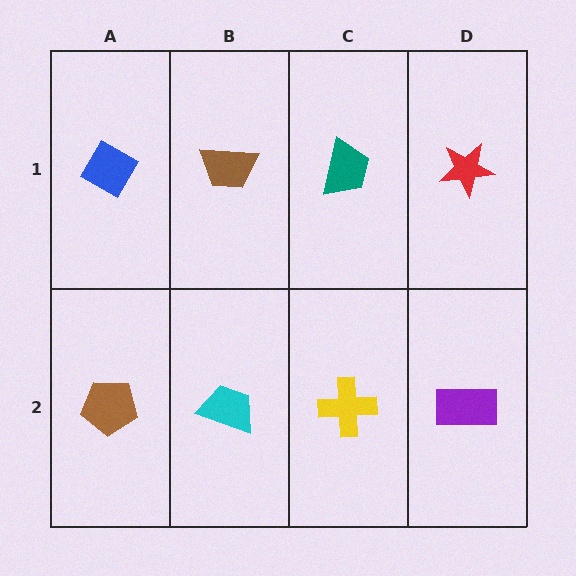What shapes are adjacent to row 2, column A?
A blue diamond (row 1, column A), a cyan trapezoid (row 2, column B).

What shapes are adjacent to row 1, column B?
A cyan trapezoid (row 2, column B), a blue diamond (row 1, column A), a teal trapezoid (row 1, column C).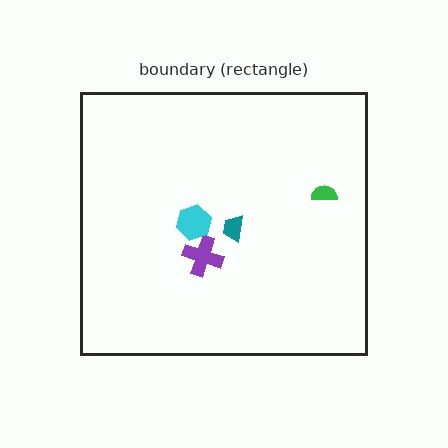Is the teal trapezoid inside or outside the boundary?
Inside.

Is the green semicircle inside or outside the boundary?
Inside.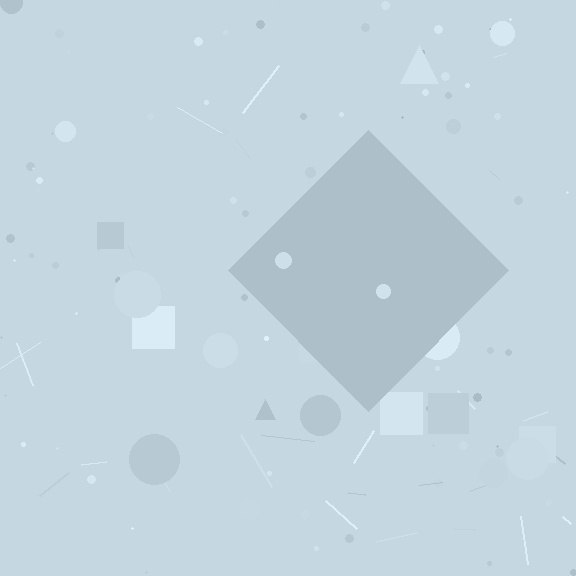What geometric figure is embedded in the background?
A diamond is embedded in the background.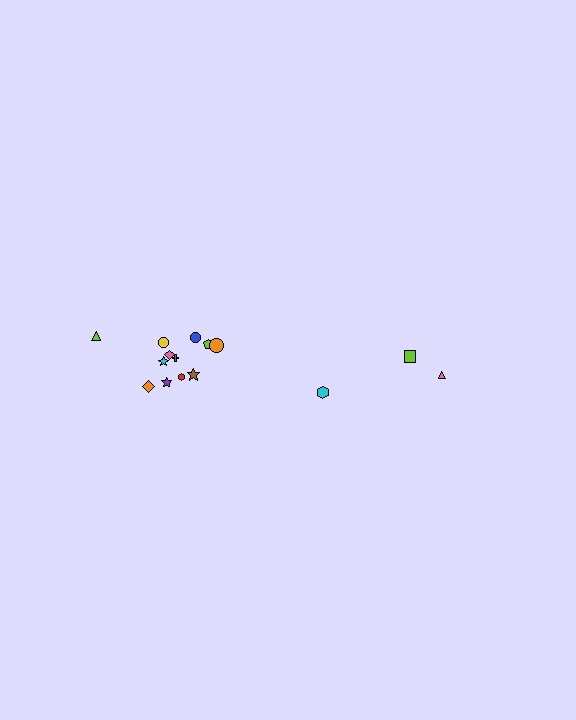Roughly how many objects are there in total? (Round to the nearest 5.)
Roughly 15 objects in total.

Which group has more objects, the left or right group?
The left group.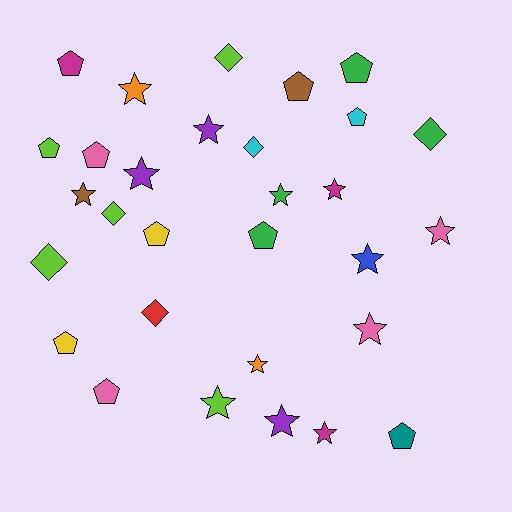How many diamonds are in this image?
There are 6 diamonds.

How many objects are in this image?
There are 30 objects.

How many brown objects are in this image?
There are 2 brown objects.